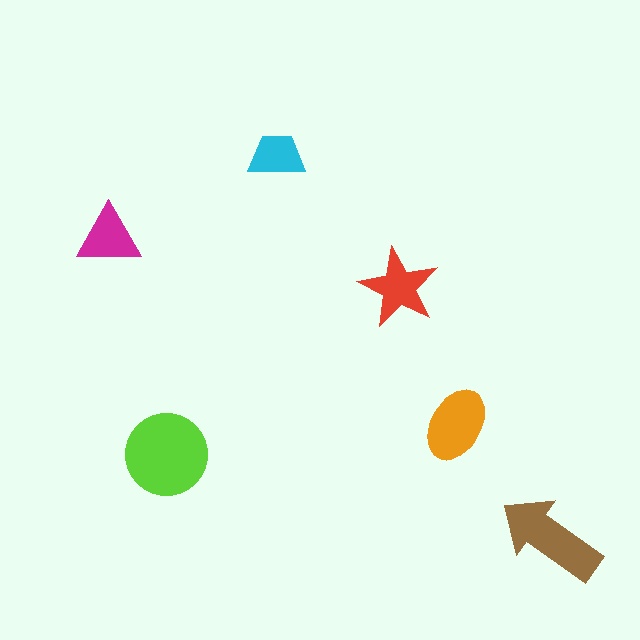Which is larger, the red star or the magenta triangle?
The red star.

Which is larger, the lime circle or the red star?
The lime circle.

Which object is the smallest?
The cyan trapezoid.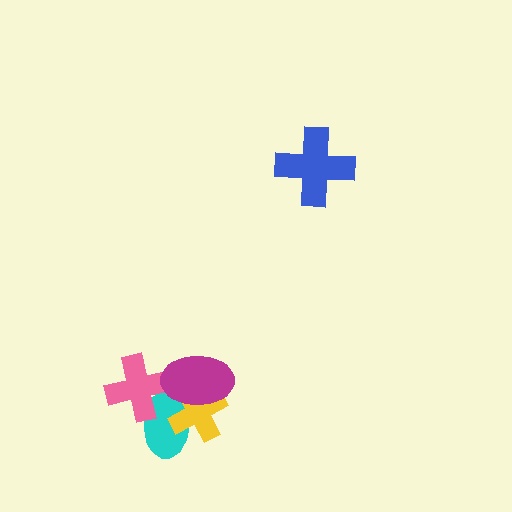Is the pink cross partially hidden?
Yes, it is partially covered by another shape.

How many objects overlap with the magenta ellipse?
3 objects overlap with the magenta ellipse.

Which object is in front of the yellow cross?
The magenta ellipse is in front of the yellow cross.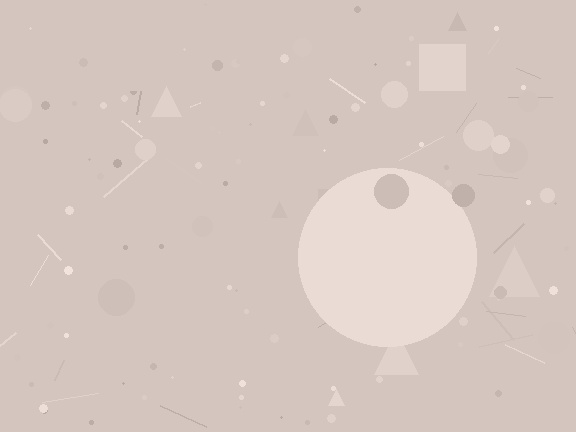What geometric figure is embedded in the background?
A circle is embedded in the background.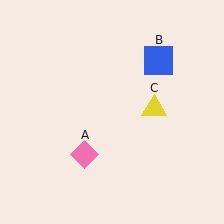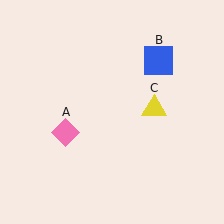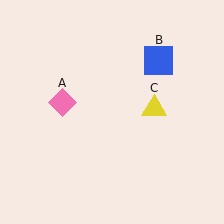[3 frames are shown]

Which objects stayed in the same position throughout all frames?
Blue square (object B) and yellow triangle (object C) remained stationary.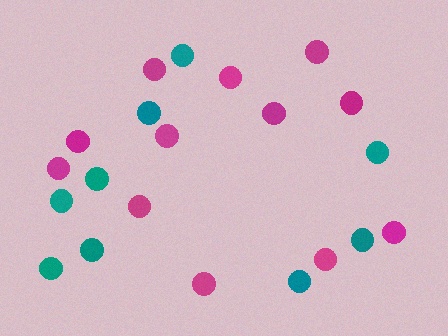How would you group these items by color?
There are 2 groups: one group of teal circles (9) and one group of magenta circles (12).